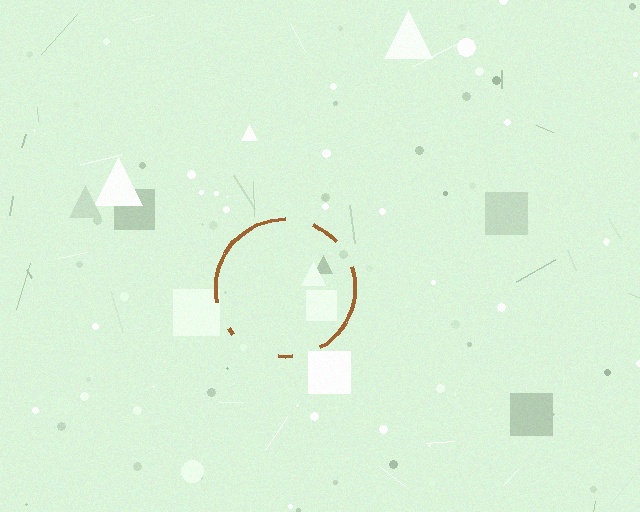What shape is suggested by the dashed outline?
The dashed outline suggests a circle.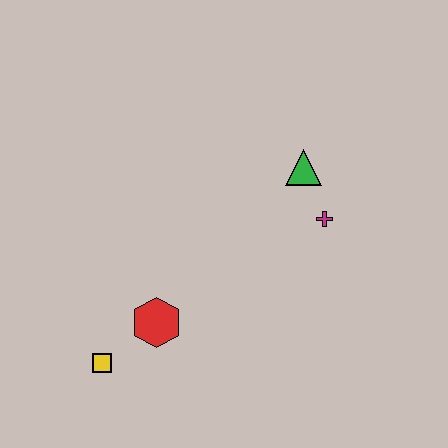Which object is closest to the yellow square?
The red hexagon is closest to the yellow square.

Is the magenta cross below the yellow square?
No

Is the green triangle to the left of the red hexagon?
No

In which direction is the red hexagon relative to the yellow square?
The red hexagon is to the right of the yellow square.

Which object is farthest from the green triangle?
The yellow square is farthest from the green triangle.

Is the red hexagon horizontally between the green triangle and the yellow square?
Yes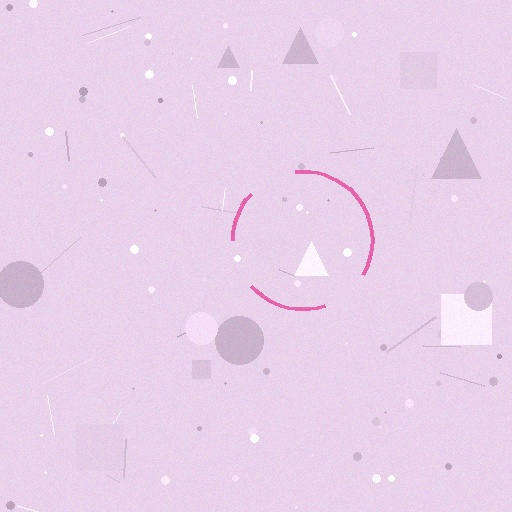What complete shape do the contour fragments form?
The contour fragments form a circle.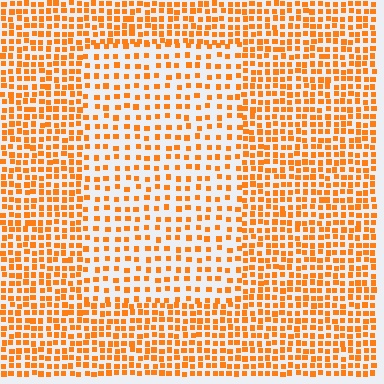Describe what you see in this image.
The image contains small orange elements arranged at two different densities. A rectangle-shaped region is visible where the elements are less densely packed than the surrounding area.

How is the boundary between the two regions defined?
The boundary is defined by a change in element density (approximately 1.8x ratio). All elements are the same color, size, and shape.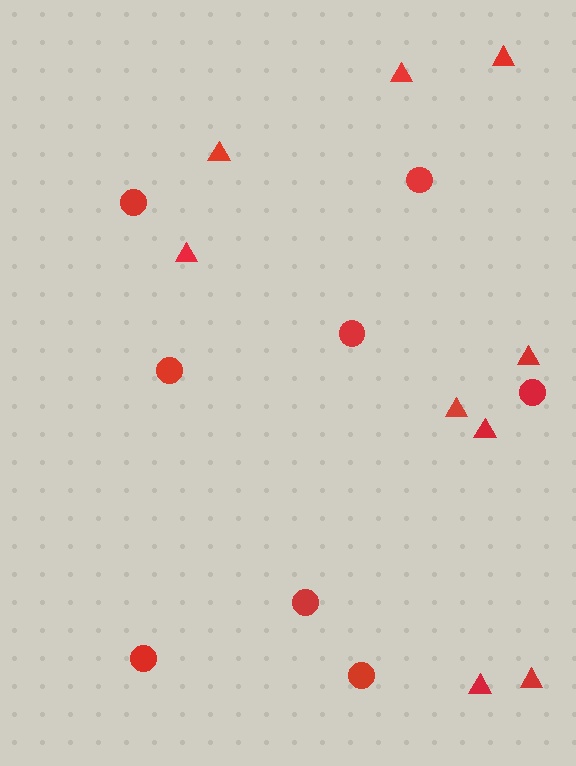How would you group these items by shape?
There are 2 groups: one group of triangles (9) and one group of circles (8).